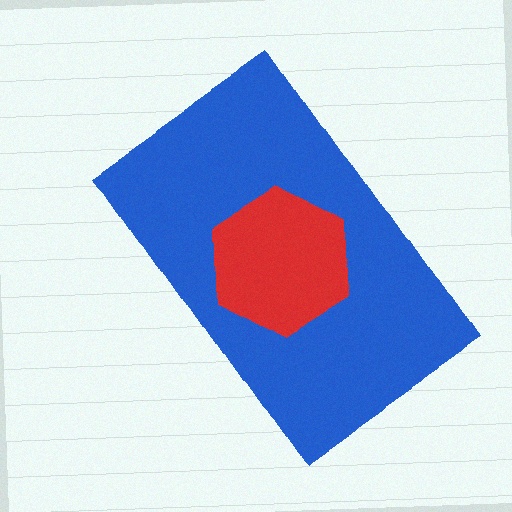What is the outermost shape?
The blue rectangle.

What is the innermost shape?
The red hexagon.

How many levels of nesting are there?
2.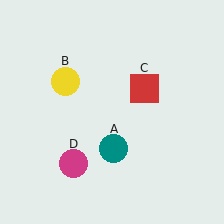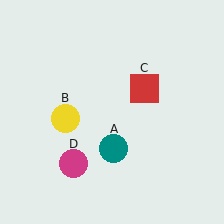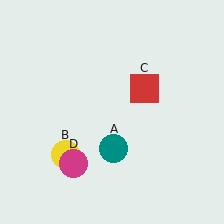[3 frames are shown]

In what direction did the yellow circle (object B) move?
The yellow circle (object B) moved down.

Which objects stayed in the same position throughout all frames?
Teal circle (object A) and red square (object C) and magenta circle (object D) remained stationary.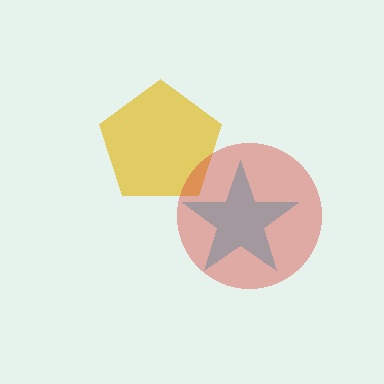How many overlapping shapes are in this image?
There are 3 overlapping shapes in the image.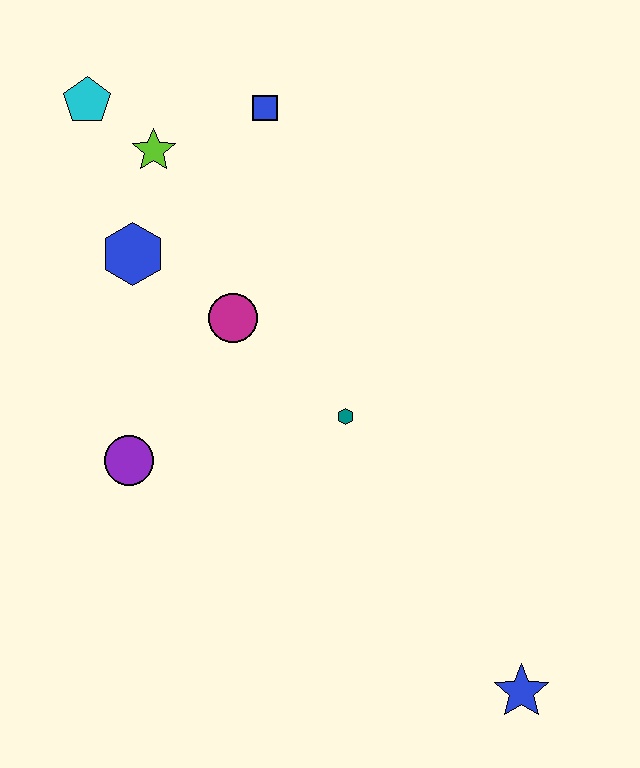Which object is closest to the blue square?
The lime star is closest to the blue square.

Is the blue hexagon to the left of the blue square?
Yes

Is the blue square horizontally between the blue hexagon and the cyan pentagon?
No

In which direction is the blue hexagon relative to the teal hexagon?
The blue hexagon is to the left of the teal hexagon.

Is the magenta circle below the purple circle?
No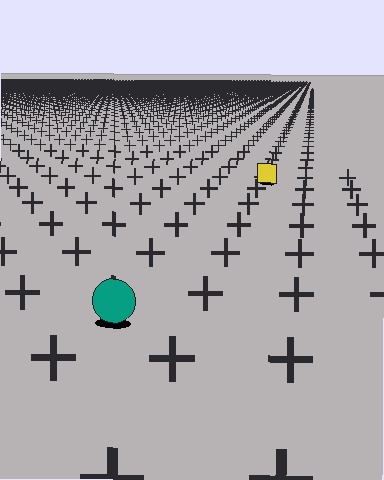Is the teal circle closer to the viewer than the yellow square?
Yes. The teal circle is closer — you can tell from the texture gradient: the ground texture is coarser near it.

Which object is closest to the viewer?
The teal circle is closest. The texture marks near it are larger and more spread out.